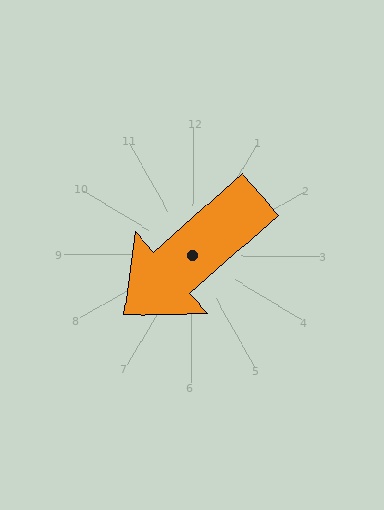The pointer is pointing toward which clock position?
Roughly 8 o'clock.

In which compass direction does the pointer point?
Southwest.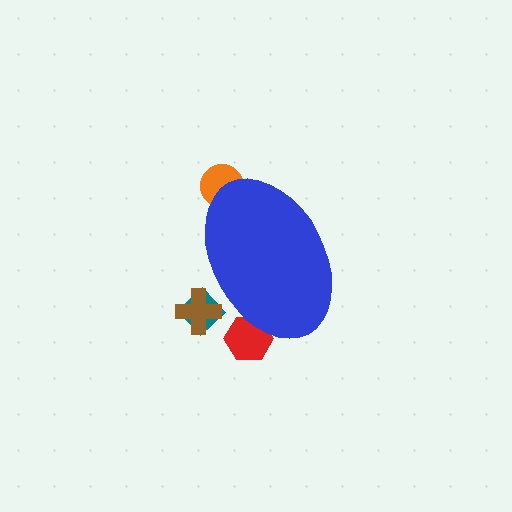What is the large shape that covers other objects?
A blue ellipse.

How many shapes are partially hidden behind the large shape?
4 shapes are partially hidden.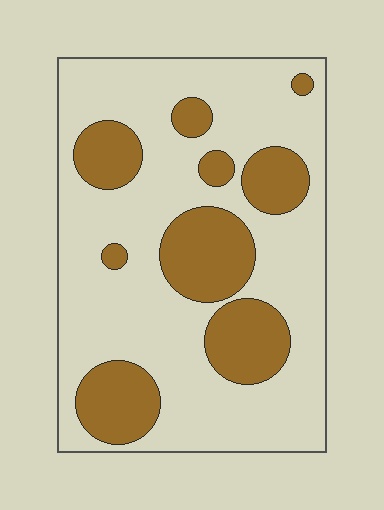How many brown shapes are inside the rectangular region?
9.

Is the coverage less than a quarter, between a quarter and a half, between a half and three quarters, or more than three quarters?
Between a quarter and a half.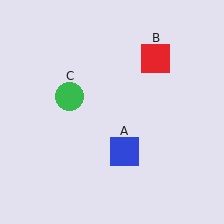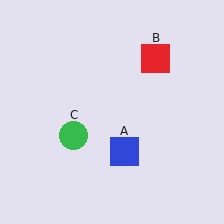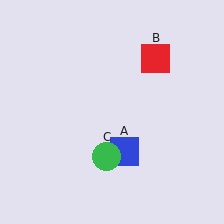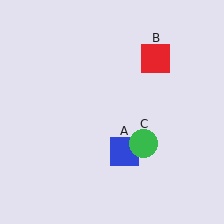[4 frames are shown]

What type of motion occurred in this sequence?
The green circle (object C) rotated counterclockwise around the center of the scene.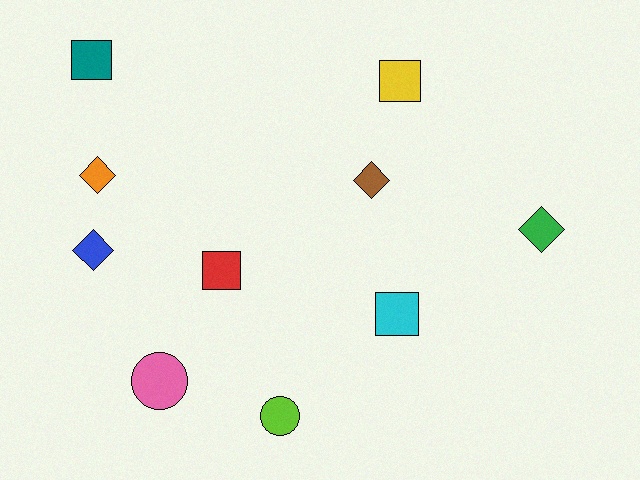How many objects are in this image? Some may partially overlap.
There are 10 objects.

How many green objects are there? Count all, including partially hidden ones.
There is 1 green object.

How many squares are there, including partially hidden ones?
There are 4 squares.